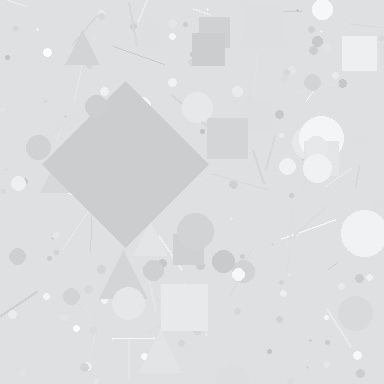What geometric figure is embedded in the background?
A diamond is embedded in the background.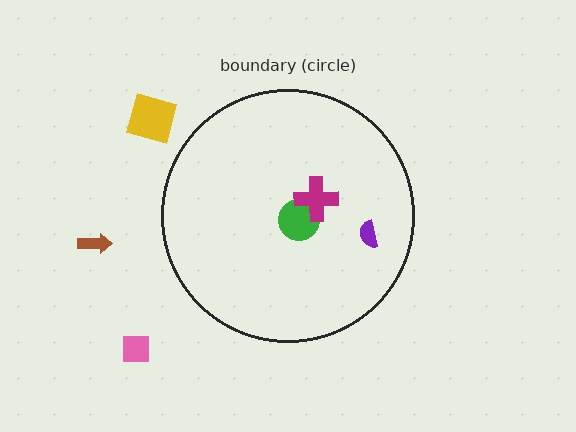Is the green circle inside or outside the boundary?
Inside.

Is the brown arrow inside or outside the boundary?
Outside.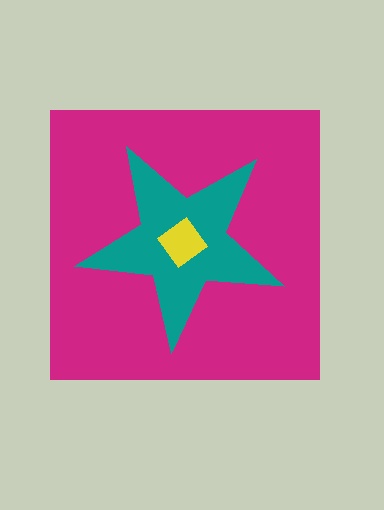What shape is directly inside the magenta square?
The teal star.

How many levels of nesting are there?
3.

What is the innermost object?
The yellow diamond.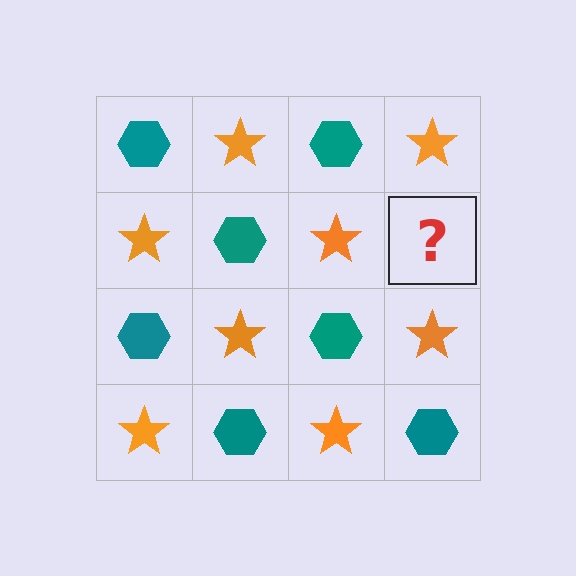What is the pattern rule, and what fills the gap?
The rule is that it alternates teal hexagon and orange star in a checkerboard pattern. The gap should be filled with a teal hexagon.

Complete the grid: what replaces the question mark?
The question mark should be replaced with a teal hexagon.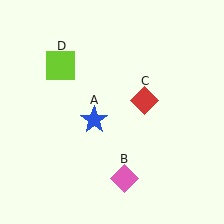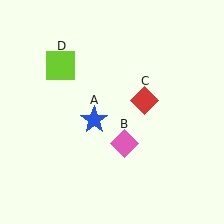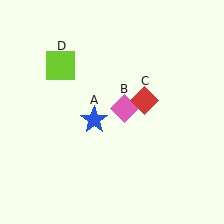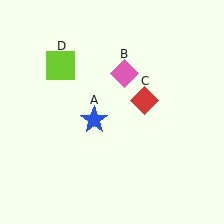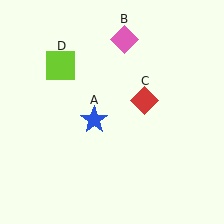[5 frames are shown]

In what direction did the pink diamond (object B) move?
The pink diamond (object B) moved up.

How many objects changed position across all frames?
1 object changed position: pink diamond (object B).